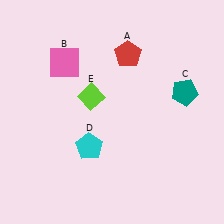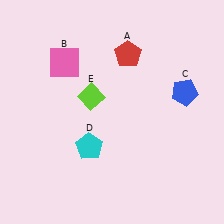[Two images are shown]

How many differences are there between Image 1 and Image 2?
There is 1 difference between the two images.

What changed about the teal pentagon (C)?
In Image 1, C is teal. In Image 2, it changed to blue.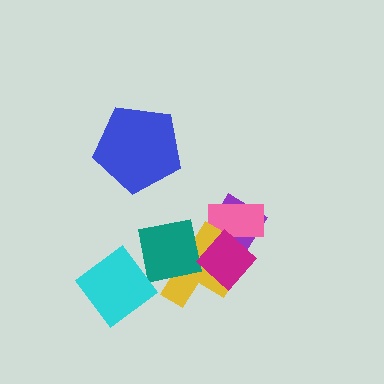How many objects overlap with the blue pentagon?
0 objects overlap with the blue pentagon.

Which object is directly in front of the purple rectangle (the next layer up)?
The pink rectangle is directly in front of the purple rectangle.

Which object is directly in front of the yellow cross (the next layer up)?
The teal square is directly in front of the yellow cross.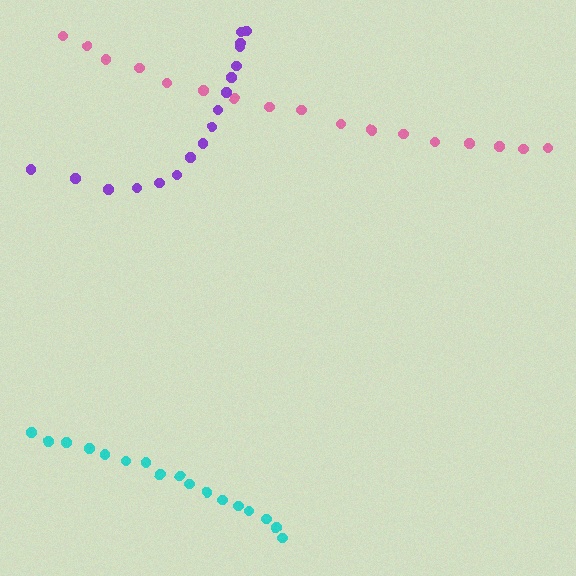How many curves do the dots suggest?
There are 3 distinct paths.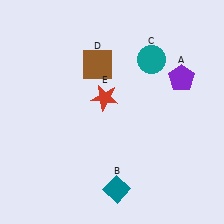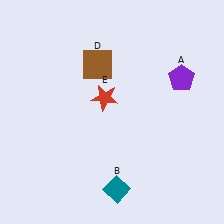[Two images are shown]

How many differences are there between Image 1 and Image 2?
There is 1 difference between the two images.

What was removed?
The teal circle (C) was removed in Image 2.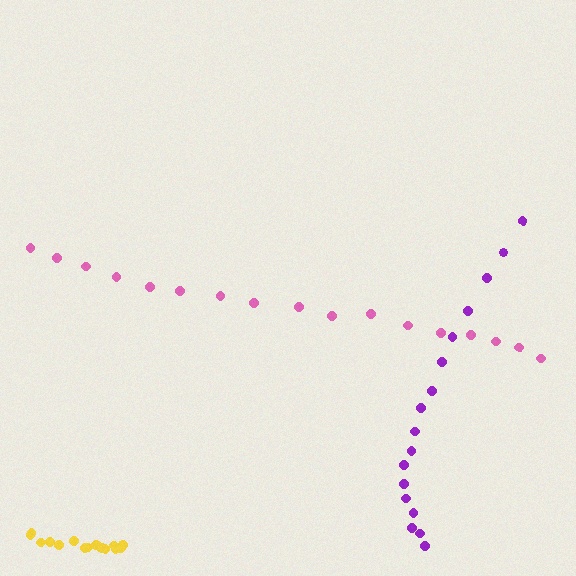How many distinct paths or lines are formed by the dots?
There are 3 distinct paths.